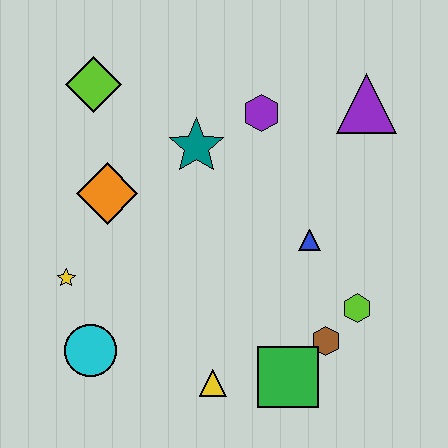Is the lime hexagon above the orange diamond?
No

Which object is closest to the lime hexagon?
The brown hexagon is closest to the lime hexagon.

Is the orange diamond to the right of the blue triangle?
No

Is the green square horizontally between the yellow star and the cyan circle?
No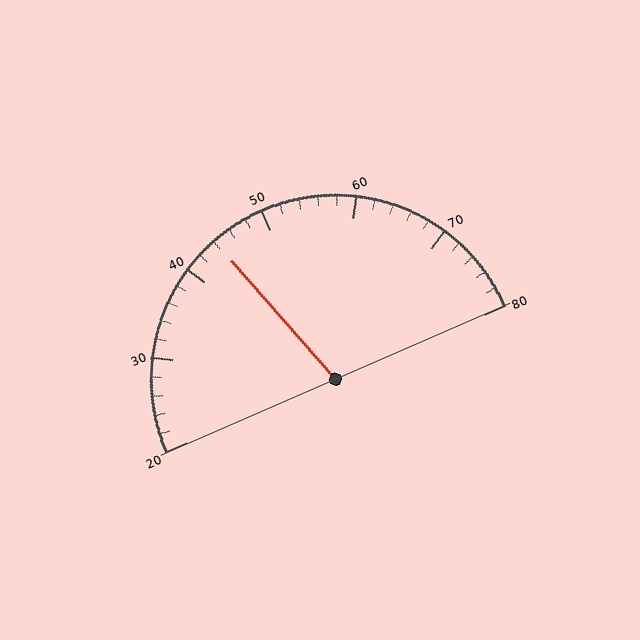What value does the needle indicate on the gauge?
The needle indicates approximately 44.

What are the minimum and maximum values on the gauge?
The gauge ranges from 20 to 80.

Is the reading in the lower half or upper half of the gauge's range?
The reading is in the lower half of the range (20 to 80).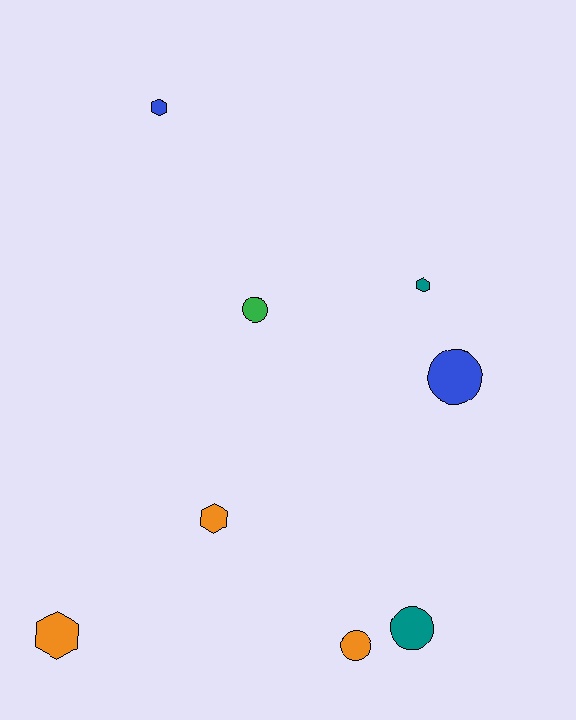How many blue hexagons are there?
There is 1 blue hexagon.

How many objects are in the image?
There are 8 objects.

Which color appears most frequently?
Orange, with 3 objects.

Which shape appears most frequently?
Circle, with 4 objects.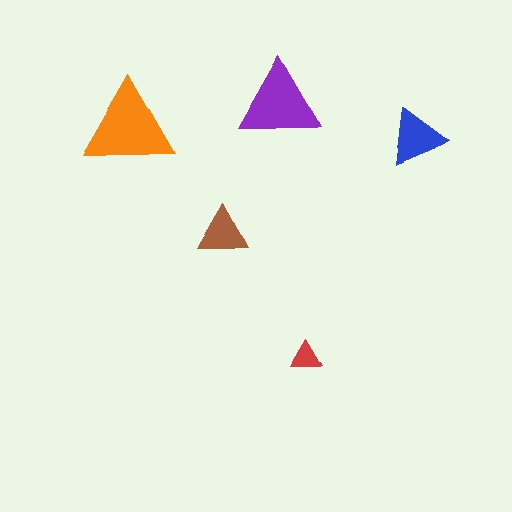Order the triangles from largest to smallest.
the orange one, the purple one, the blue one, the brown one, the red one.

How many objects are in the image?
There are 5 objects in the image.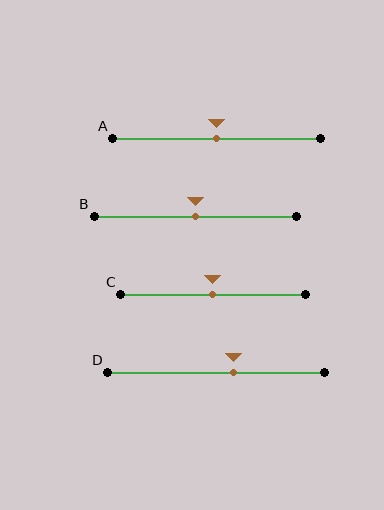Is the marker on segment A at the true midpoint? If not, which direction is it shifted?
Yes, the marker on segment A is at the true midpoint.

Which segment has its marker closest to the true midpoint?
Segment A has its marker closest to the true midpoint.